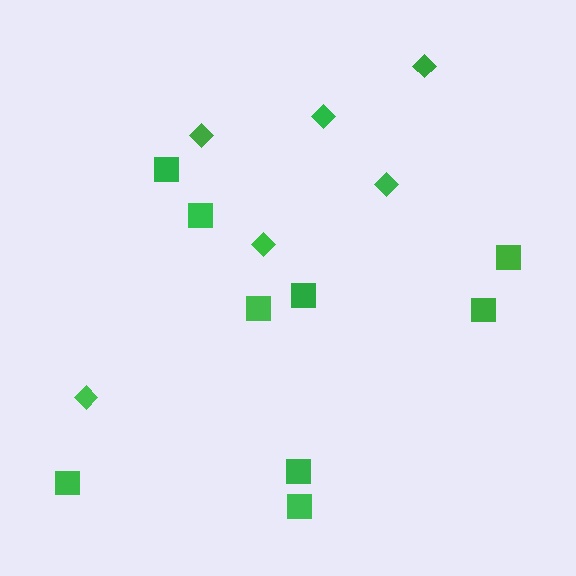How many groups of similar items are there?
There are 2 groups: one group of diamonds (6) and one group of squares (9).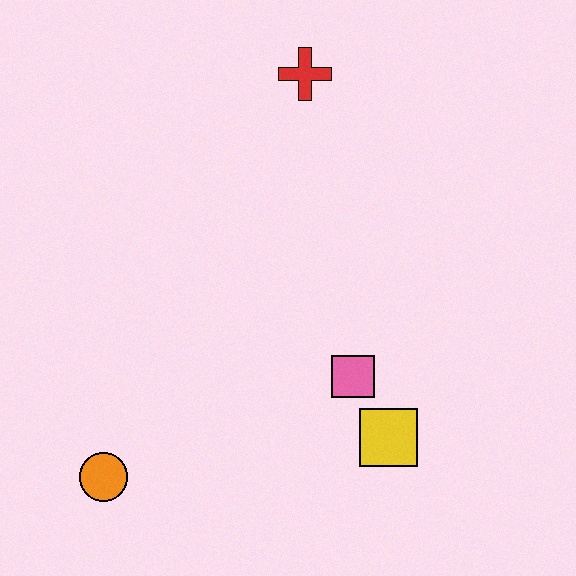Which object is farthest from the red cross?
The orange circle is farthest from the red cross.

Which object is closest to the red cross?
The pink square is closest to the red cross.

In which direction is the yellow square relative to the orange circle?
The yellow square is to the right of the orange circle.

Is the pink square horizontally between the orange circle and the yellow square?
Yes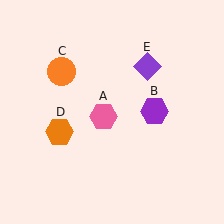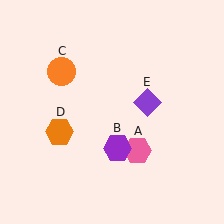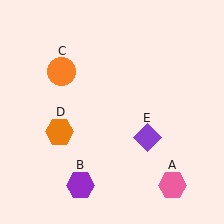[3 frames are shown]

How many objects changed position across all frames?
3 objects changed position: pink hexagon (object A), purple hexagon (object B), purple diamond (object E).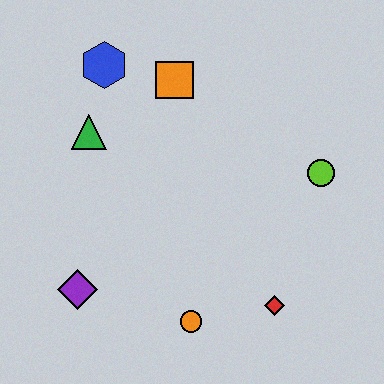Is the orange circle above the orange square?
No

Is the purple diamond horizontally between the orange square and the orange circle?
No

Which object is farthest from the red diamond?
The blue hexagon is farthest from the red diamond.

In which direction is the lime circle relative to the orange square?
The lime circle is to the right of the orange square.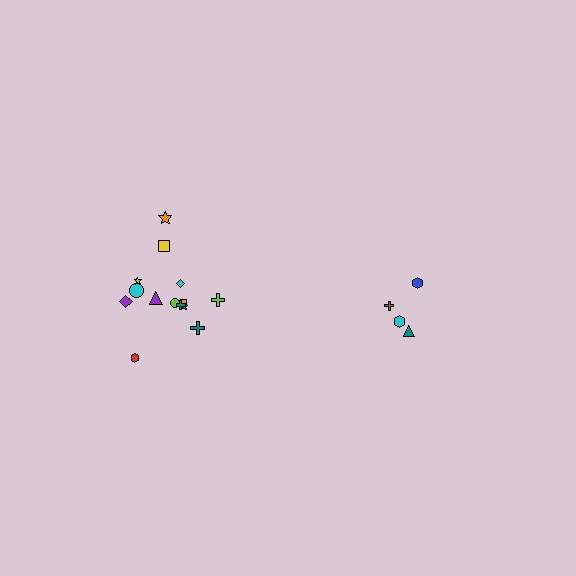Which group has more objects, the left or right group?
The left group.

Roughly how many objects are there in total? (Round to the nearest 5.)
Roughly 20 objects in total.